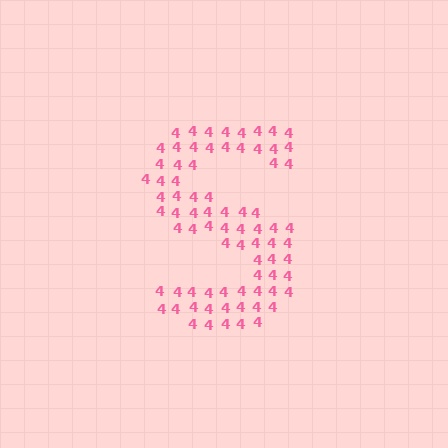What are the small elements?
The small elements are digit 4's.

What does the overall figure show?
The overall figure shows the letter S.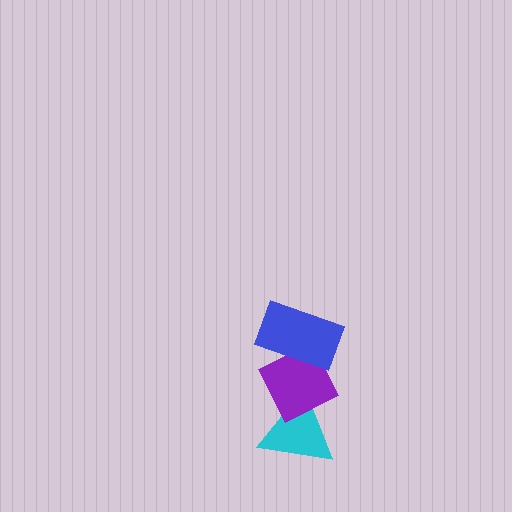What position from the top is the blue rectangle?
The blue rectangle is 1st from the top.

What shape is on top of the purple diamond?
The blue rectangle is on top of the purple diamond.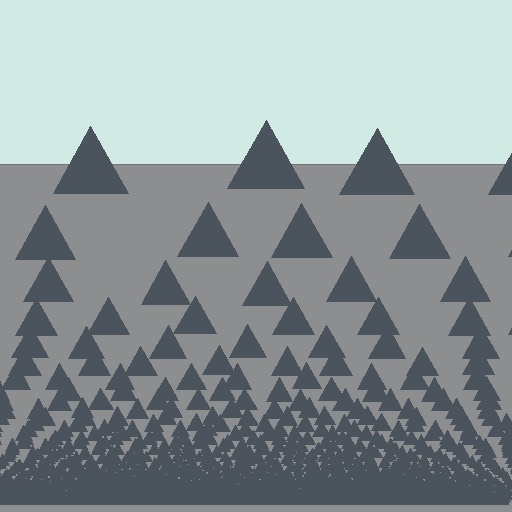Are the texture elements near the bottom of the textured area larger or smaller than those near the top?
Smaller. The gradient is inverted — elements near the bottom are smaller and denser.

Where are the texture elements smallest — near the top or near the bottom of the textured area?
Near the bottom.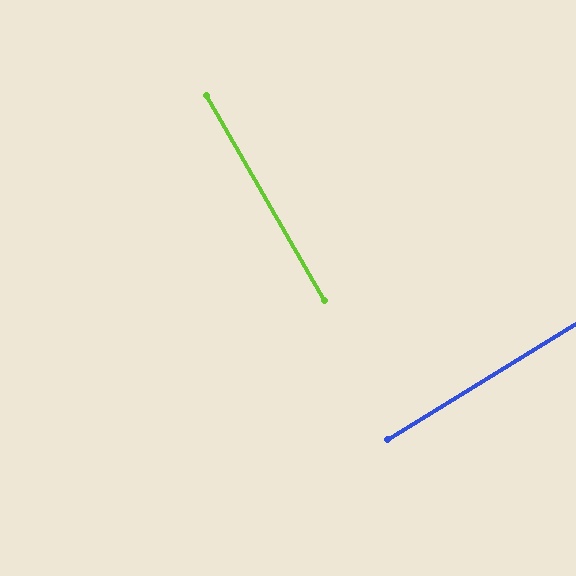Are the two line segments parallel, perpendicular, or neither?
Perpendicular — they meet at approximately 88°.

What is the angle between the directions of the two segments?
Approximately 88 degrees.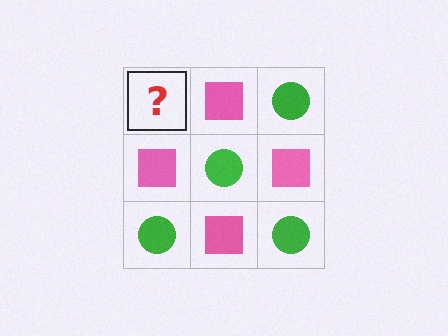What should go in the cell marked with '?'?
The missing cell should contain a green circle.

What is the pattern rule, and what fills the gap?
The rule is that it alternates green circle and pink square in a checkerboard pattern. The gap should be filled with a green circle.